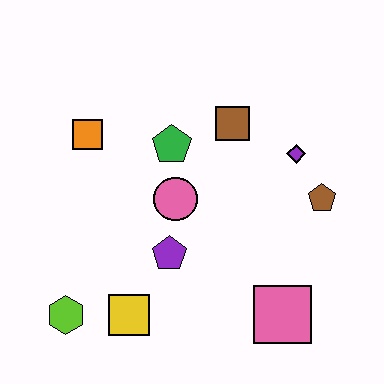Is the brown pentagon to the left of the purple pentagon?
No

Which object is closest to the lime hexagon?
The yellow square is closest to the lime hexagon.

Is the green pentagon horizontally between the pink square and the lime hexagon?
Yes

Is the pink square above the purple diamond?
No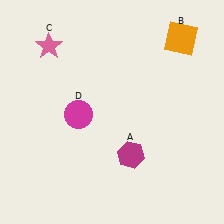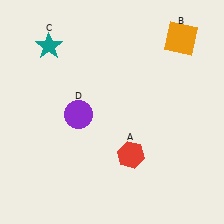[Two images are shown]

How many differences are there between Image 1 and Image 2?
There are 3 differences between the two images.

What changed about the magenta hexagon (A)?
In Image 1, A is magenta. In Image 2, it changed to red.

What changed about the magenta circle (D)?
In Image 1, D is magenta. In Image 2, it changed to purple.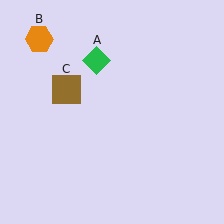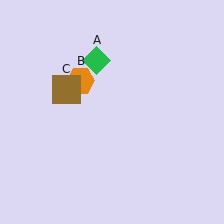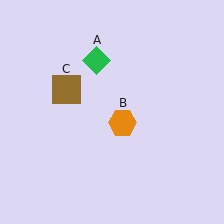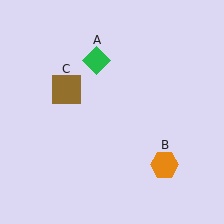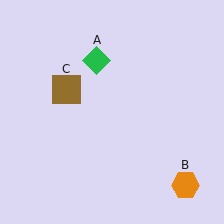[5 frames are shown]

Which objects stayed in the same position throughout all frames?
Green diamond (object A) and brown square (object C) remained stationary.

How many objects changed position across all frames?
1 object changed position: orange hexagon (object B).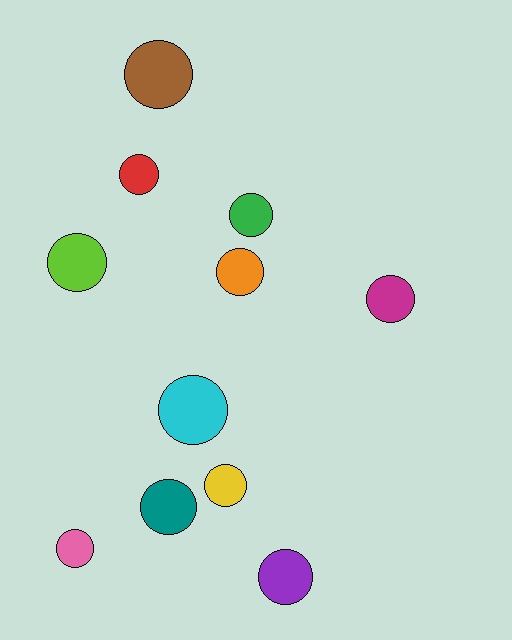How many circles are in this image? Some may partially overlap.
There are 11 circles.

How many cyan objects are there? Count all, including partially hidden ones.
There is 1 cyan object.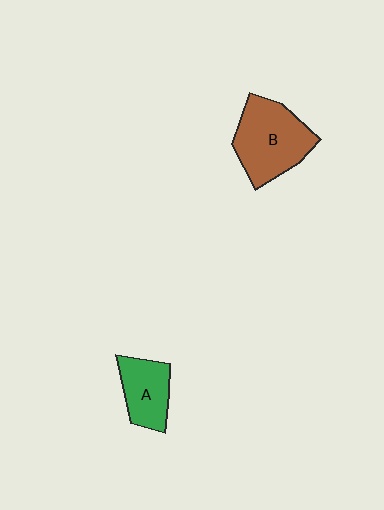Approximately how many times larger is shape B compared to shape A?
Approximately 1.6 times.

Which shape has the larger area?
Shape B (brown).